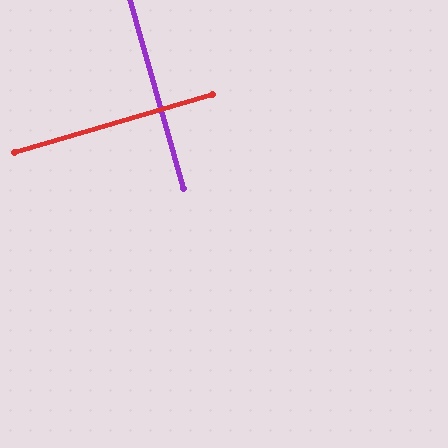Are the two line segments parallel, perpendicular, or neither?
Perpendicular — they meet at approximately 89°.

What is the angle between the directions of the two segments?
Approximately 89 degrees.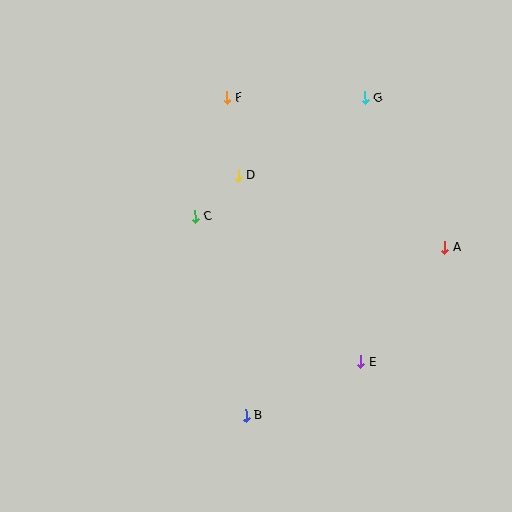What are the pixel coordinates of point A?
Point A is at (445, 247).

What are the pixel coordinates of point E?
Point E is at (361, 362).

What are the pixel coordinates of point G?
Point G is at (365, 98).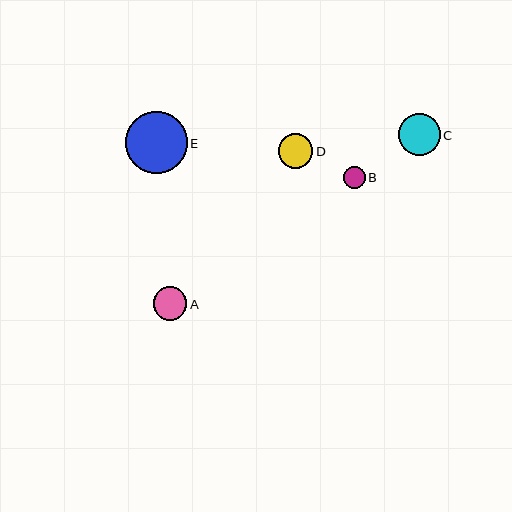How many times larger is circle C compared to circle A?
Circle C is approximately 1.2 times the size of circle A.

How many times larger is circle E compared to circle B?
Circle E is approximately 2.8 times the size of circle B.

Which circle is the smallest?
Circle B is the smallest with a size of approximately 22 pixels.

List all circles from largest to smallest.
From largest to smallest: E, C, D, A, B.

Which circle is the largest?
Circle E is the largest with a size of approximately 62 pixels.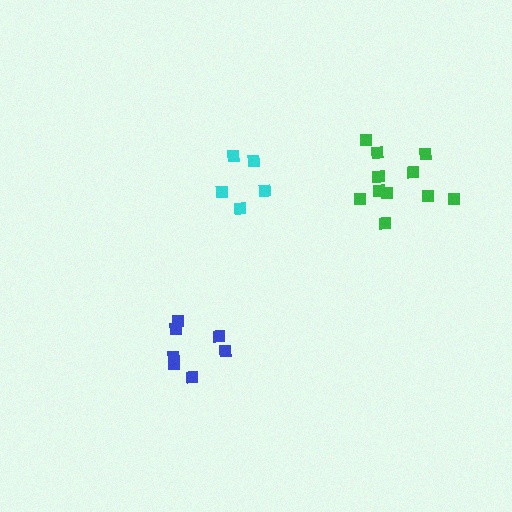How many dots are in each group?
Group 1: 5 dots, Group 2: 7 dots, Group 3: 11 dots (23 total).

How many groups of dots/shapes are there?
There are 3 groups.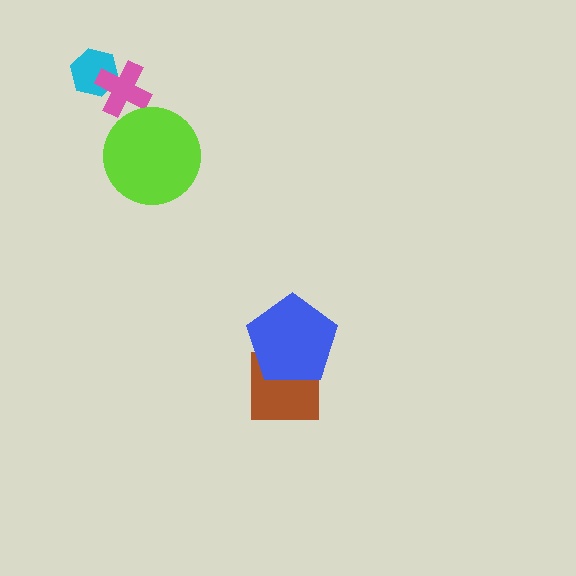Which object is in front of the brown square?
The blue pentagon is in front of the brown square.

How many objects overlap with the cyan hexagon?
1 object overlaps with the cyan hexagon.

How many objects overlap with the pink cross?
1 object overlaps with the pink cross.